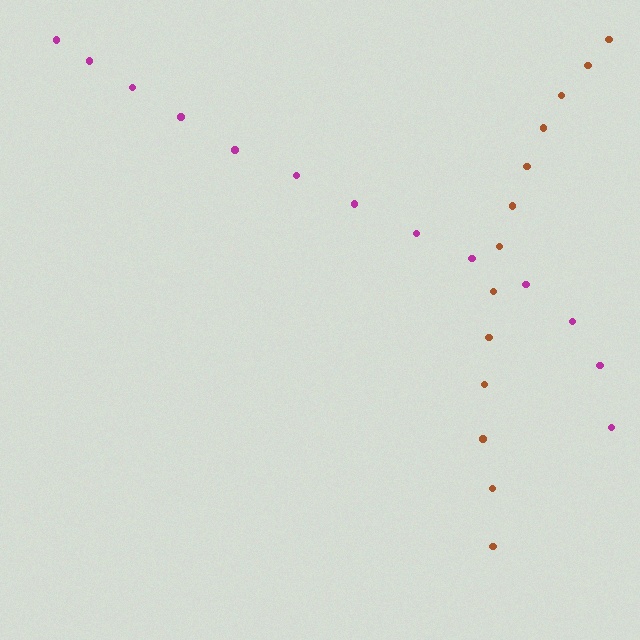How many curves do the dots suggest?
There are 2 distinct paths.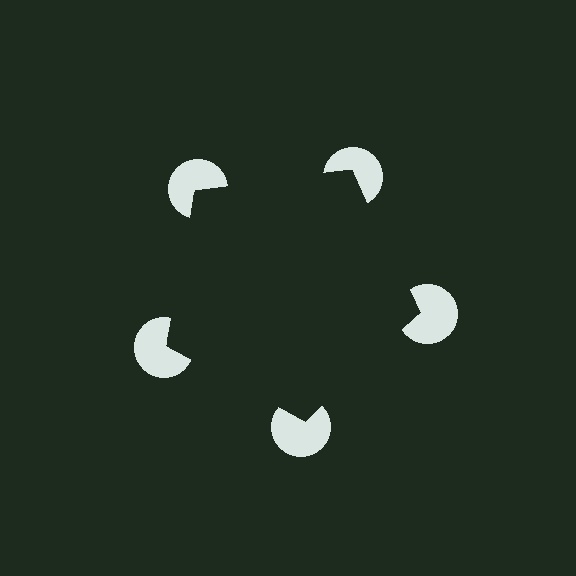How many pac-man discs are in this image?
There are 5 — one at each vertex of the illusory pentagon.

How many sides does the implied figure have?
5 sides.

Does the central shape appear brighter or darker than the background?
It typically appears slightly darker than the background, even though no actual brightness change is drawn.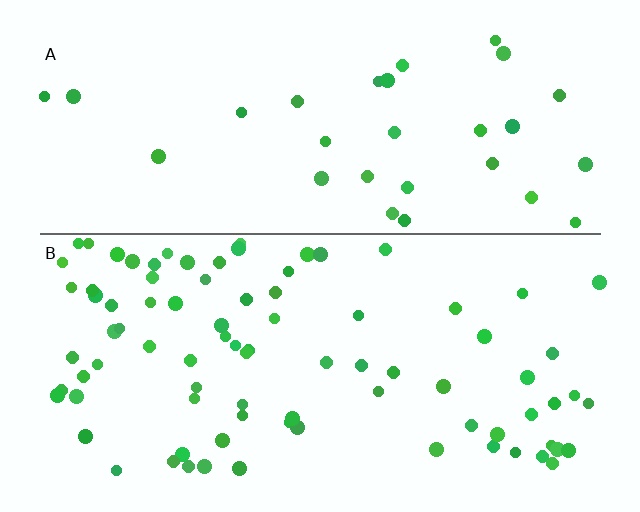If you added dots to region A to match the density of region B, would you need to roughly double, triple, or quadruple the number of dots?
Approximately triple.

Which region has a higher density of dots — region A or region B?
B (the bottom).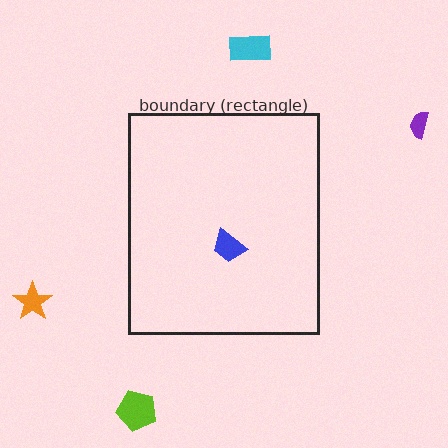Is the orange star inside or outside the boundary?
Outside.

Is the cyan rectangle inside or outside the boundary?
Outside.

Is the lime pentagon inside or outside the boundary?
Outside.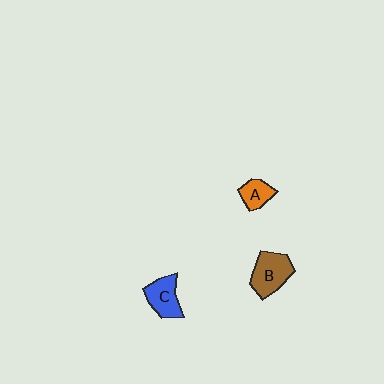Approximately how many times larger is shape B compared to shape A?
Approximately 1.8 times.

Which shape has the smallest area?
Shape A (orange).